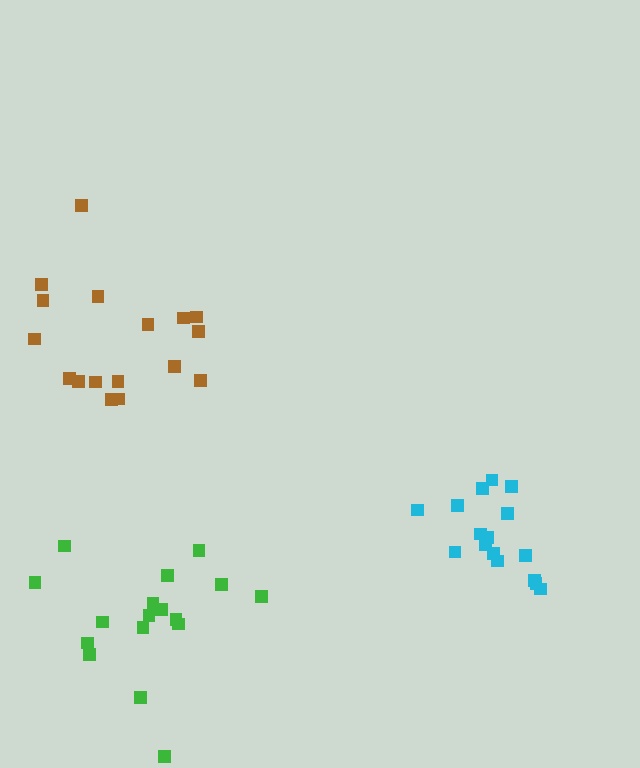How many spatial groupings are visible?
There are 3 spatial groupings.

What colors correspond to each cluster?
The clusters are colored: green, cyan, brown.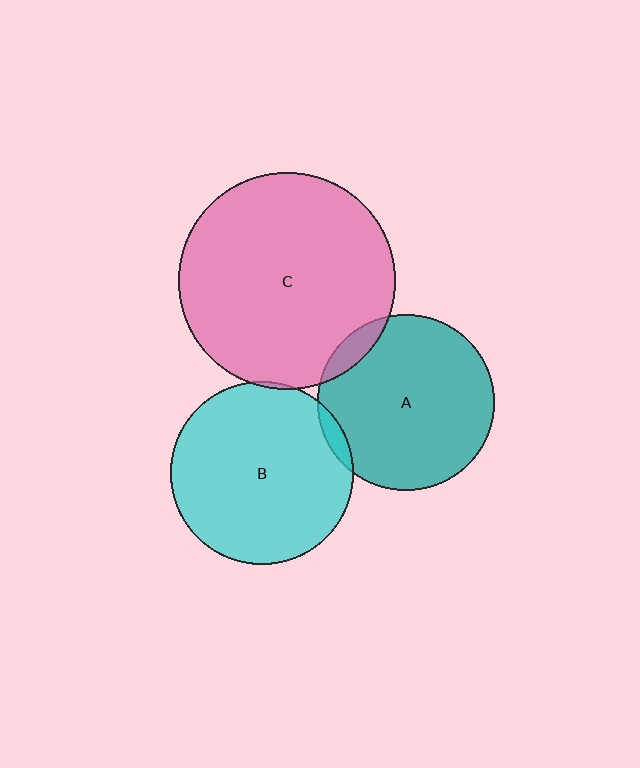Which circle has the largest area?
Circle C (pink).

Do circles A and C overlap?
Yes.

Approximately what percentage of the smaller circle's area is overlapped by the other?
Approximately 5%.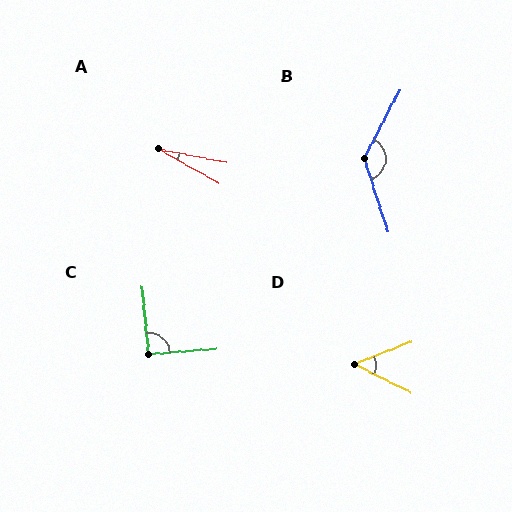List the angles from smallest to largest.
A (19°), D (48°), C (91°), B (134°).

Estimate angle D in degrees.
Approximately 48 degrees.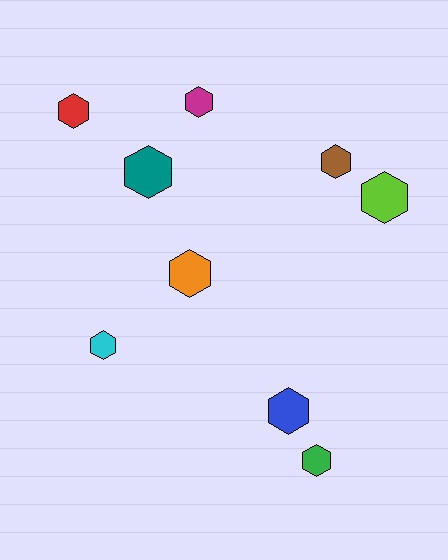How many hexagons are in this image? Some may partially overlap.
There are 9 hexagons.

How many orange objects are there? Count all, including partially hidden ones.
There is 1 orange object.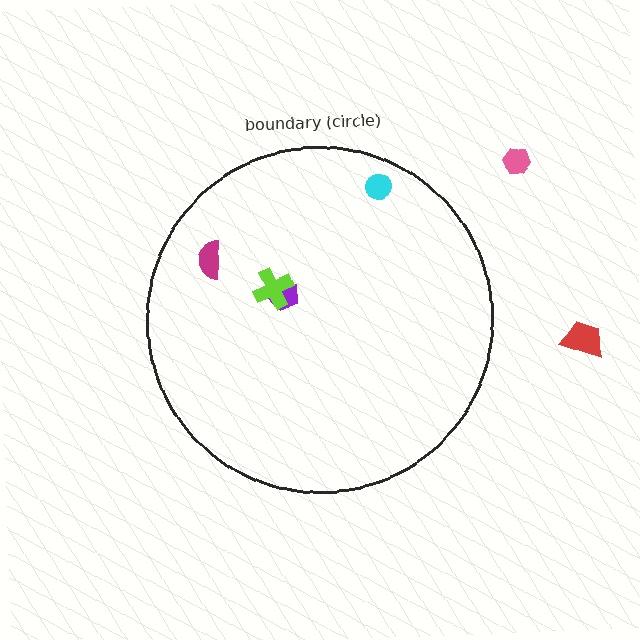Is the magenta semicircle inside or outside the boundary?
Inside.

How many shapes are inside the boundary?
4 inside, 2 outside.